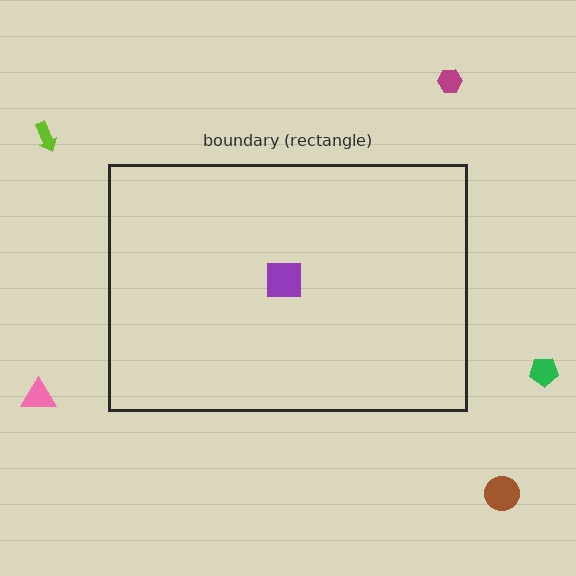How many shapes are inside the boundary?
1 inside, 5 outside.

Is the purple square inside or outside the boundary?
Inside.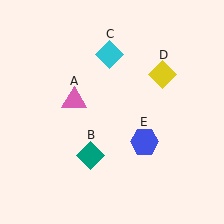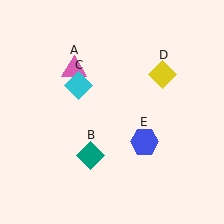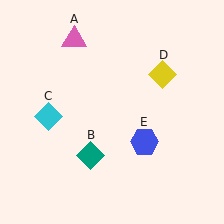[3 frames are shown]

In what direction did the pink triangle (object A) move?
The pink triangle (object A) moved up.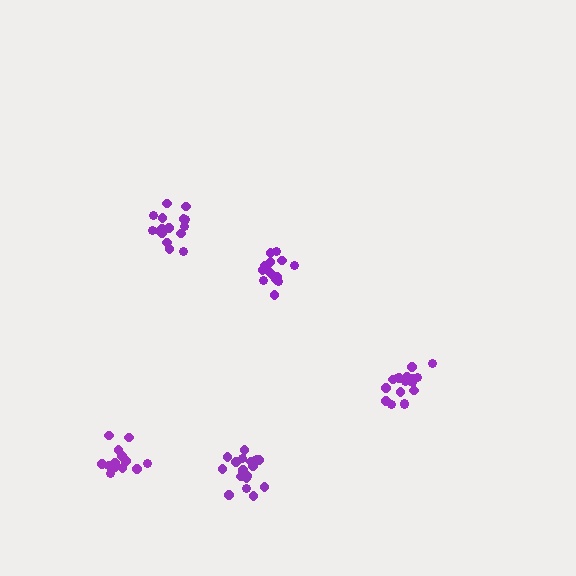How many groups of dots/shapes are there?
There are 5 groups.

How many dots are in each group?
Group 1: 14 dots, Group 2: 16 dots, Group 3: 14 dots, Group 4: 19 dots, Group 5: 19 dots (82 total).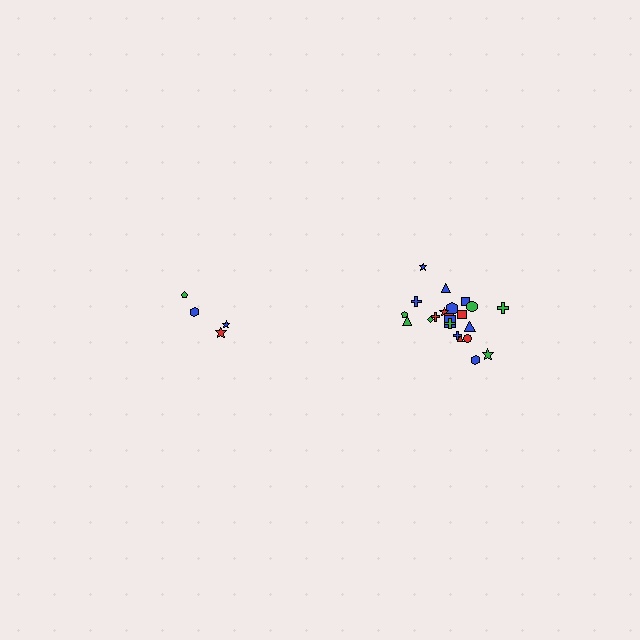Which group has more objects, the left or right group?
The right group.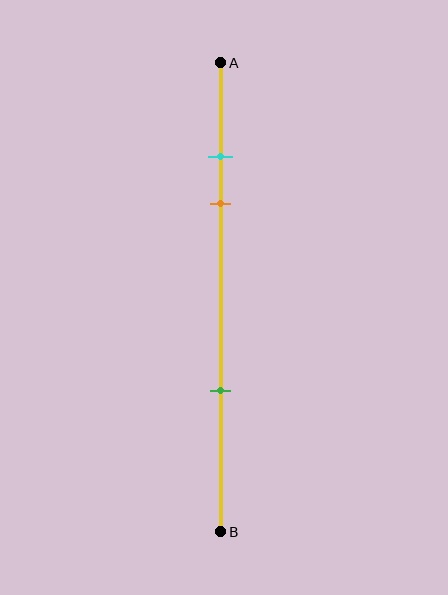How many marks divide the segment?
There are 3 marks dividing the segment.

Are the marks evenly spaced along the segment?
No, the marks are not evenly spaced.